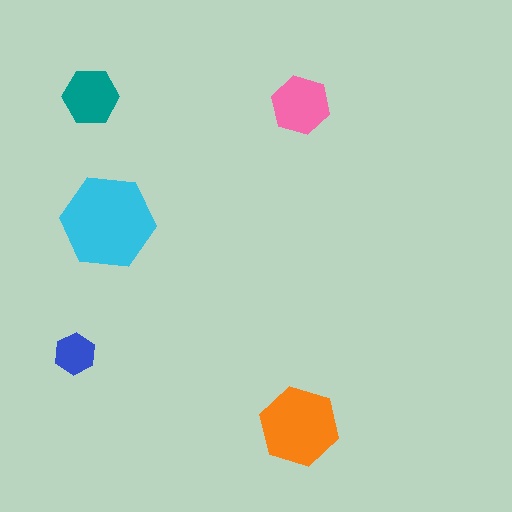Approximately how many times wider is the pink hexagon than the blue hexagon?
About 1.5 times wider.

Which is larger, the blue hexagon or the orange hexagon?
The orange one.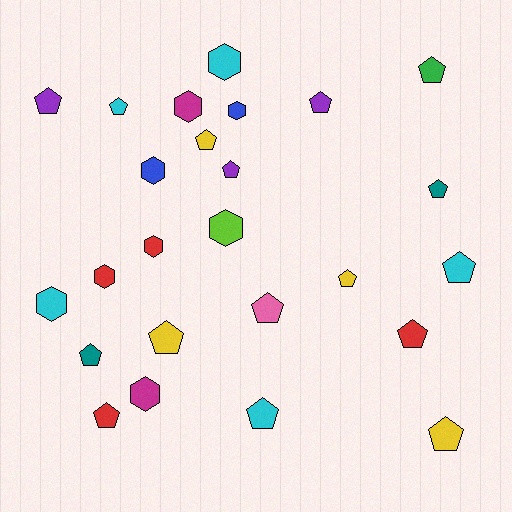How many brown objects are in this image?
There are no brown objects.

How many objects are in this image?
There are 25 objects.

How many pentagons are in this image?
There are 16 pentagons.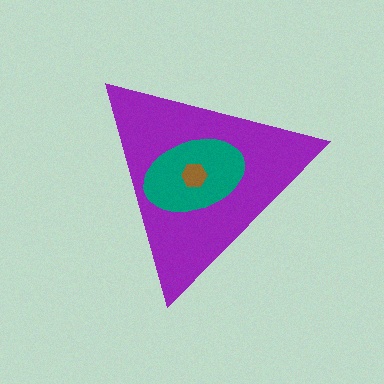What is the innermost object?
The brown hexagon.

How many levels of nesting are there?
3.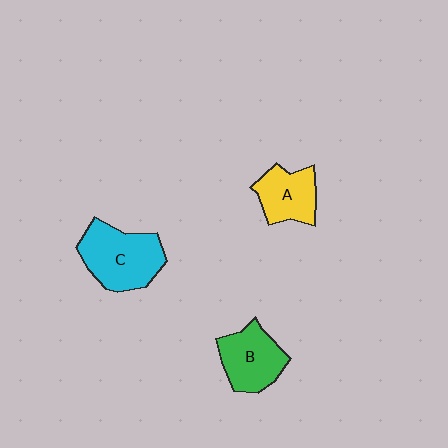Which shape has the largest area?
Shape C (cyan).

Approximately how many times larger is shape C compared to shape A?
Approximately 1.5 times.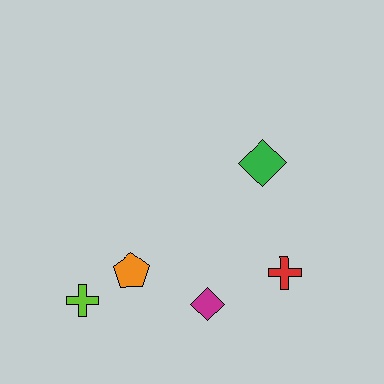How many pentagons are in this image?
There is 1 pentagon.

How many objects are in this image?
There are 5 objects.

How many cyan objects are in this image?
There are no cyan objects.